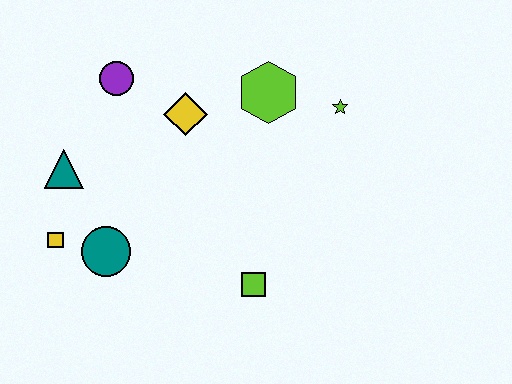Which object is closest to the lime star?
The lime hexagon is closest to the lime star.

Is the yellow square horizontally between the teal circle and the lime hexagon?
No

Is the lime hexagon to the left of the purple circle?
No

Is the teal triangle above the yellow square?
Yes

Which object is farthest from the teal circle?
The lime star is farthest from the teal circle.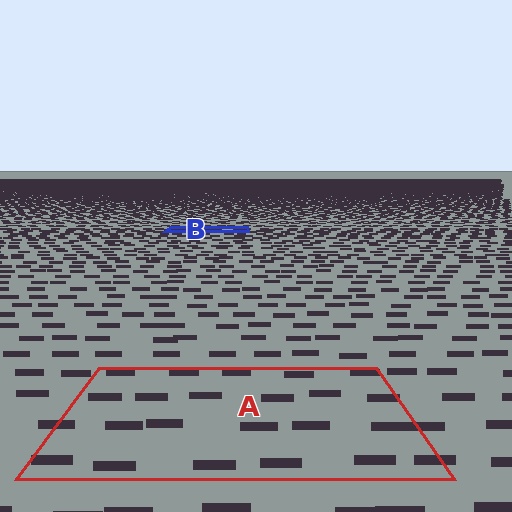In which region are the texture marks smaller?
The texture marks are smaller in region B, because it is farther away.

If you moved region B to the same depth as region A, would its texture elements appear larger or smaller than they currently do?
They would appear larger. At a closer depth, the same texture elements are projected at a bigger on-screen size.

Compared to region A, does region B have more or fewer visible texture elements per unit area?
Region B has more texture elements per unit area — they are packed more densely because it is farther away.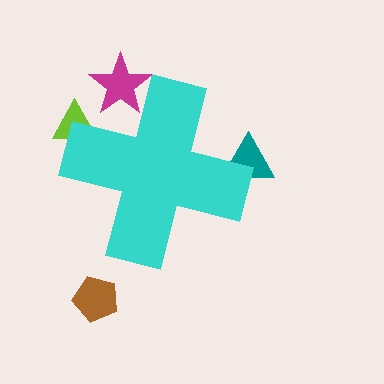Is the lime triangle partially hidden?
Yes, the lime triangle is partially hidden behind the cyan cross.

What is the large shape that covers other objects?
A cyan cross.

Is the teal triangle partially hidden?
Yes, the teal triangle is partially hidden behind the cyan cross.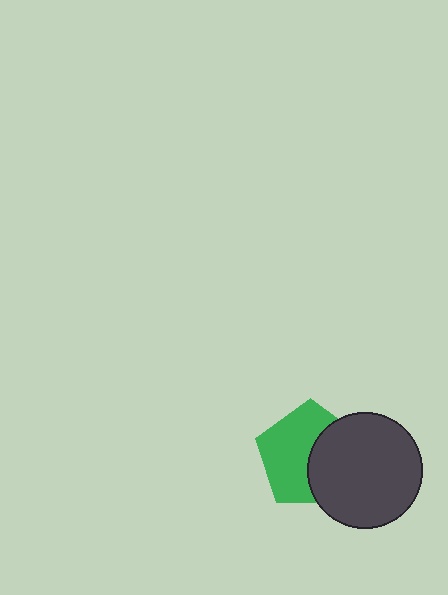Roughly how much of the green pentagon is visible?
About half of it is visible (roughly 58%).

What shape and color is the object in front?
The object in front is a dark gray circle.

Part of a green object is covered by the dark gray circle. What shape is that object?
It is a pentagon.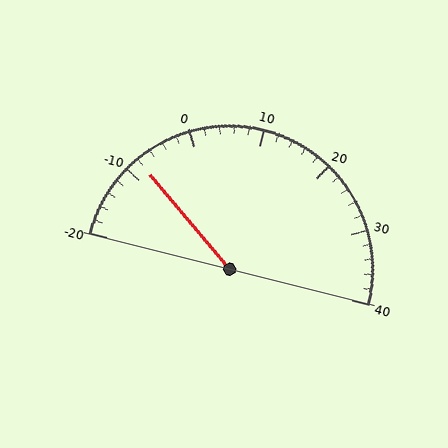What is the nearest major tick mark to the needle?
The nearest major tick mark is -10.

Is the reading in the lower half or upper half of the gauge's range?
The reading is in the lower half of the range (-20 to 40).